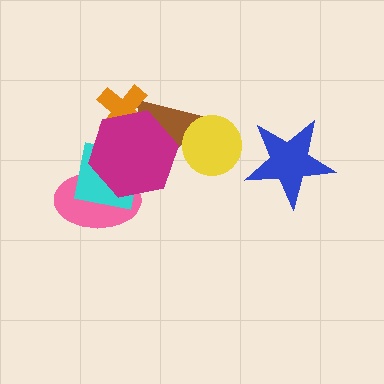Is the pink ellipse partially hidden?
Yes, it is partially covered by another shape.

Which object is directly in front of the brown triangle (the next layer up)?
The orange cross is directly in front of the brown triangle.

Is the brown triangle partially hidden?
Yes, it is partially covered by another shape.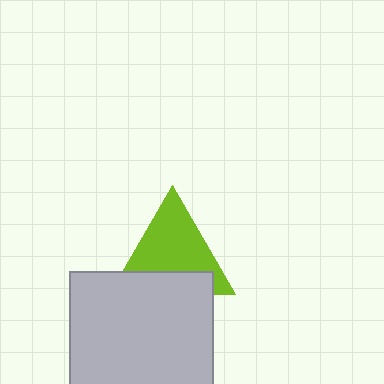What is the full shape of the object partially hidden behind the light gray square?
The partially hidden object is a lime triangle.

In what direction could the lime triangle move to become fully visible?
The lime triangle could move up. That would shift it out from behind the light gray square entirely.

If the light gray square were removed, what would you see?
You would see the complete lime triangle.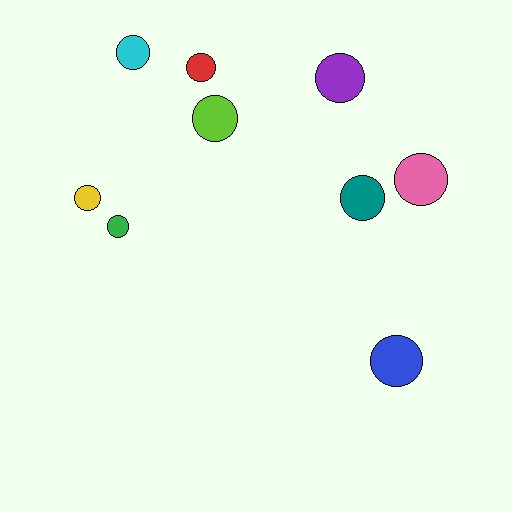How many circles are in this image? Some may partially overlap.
There are 9 circles.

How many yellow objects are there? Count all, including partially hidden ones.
There is 1 yellow object.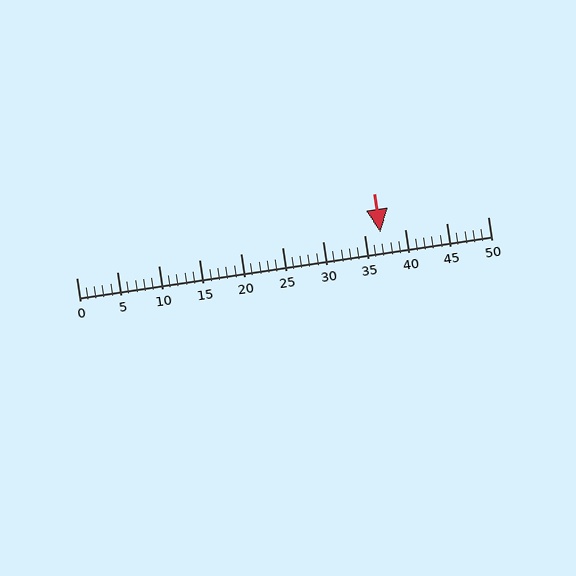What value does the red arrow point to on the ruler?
The red arrow points to approximately 37.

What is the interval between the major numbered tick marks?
The major tick marks are spaced 5 units apart.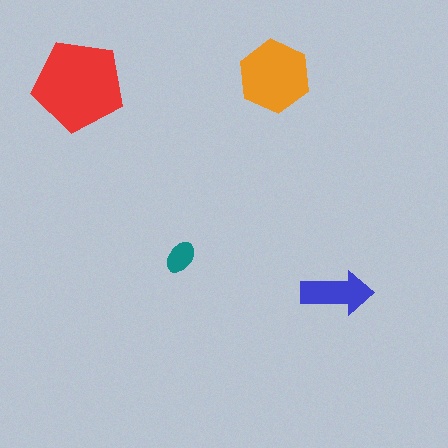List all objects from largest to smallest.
The red pentagon, the orange hexagon, the blue arrow, the teal ellipse.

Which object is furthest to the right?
The blue arrow is rightmost.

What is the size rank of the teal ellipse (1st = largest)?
4th.